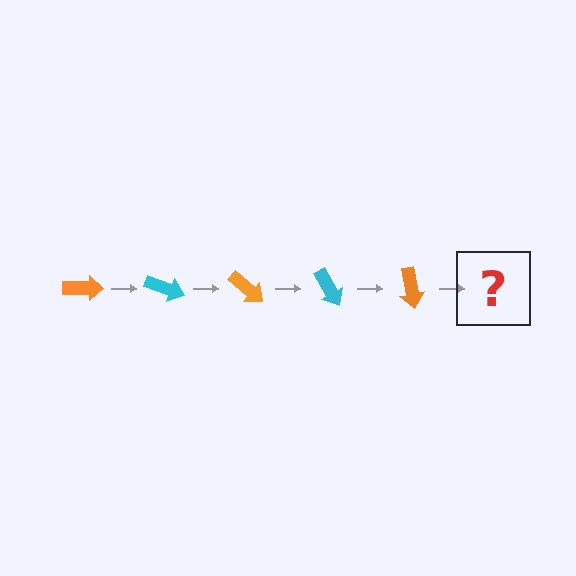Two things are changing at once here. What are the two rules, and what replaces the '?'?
The two rules are that it rotates 20 degrees each step and the color cycles through orange and cyan. The '?' should be a cyan arrow, rotated 100 degrees from the start.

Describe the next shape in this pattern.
It should be a cyan arrow, rotated 100 degrees from the start.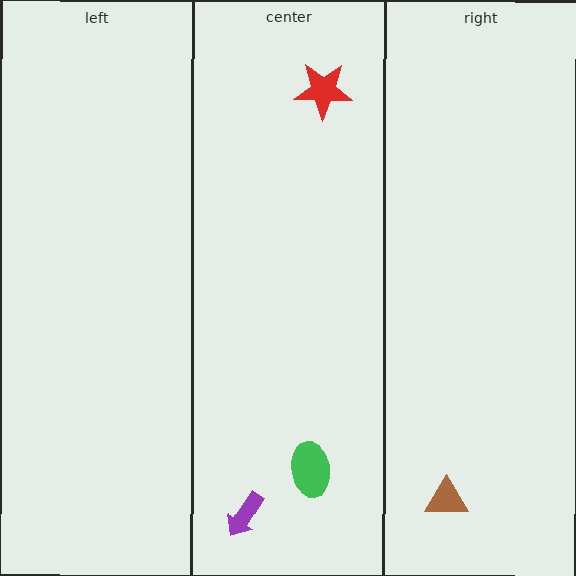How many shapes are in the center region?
3.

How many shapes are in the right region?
1.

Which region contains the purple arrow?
The center region.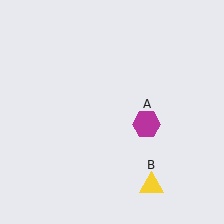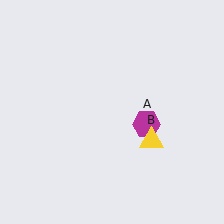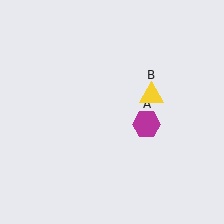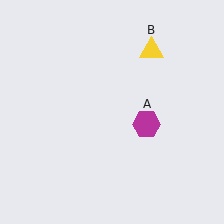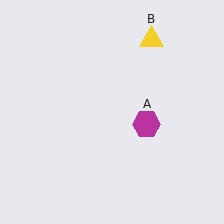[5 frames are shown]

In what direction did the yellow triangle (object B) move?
The yellow triangle (object B) moved up.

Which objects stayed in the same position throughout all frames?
Magenta hexagon (object A) remained stationary.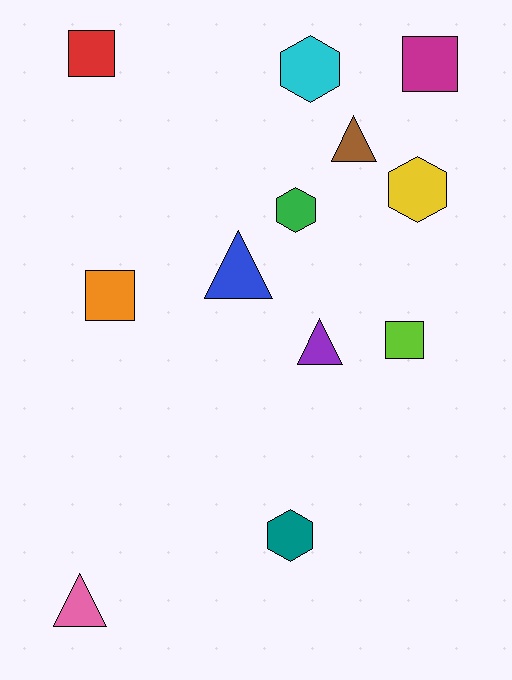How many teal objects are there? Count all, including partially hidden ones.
There is 1 teal object.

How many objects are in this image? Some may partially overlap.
There are 12 objects.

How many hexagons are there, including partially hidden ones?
There are 4 hexagons.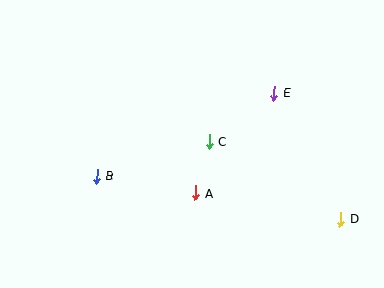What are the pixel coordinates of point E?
Point E is at (274, 93).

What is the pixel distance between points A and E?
The distance between A and E is 127 pixels.